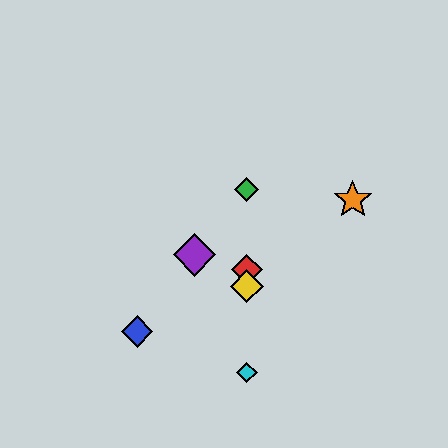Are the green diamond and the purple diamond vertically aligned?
No, the green diamond is at x≈247 and the purple diamond is at x≈194.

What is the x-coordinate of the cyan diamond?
The cyan diamond is at x≈247.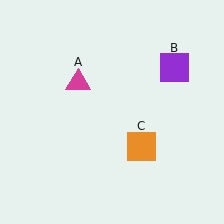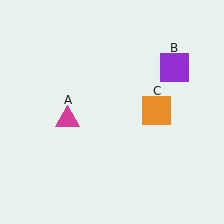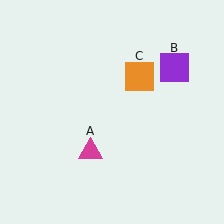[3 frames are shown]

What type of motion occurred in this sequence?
The magenta triangle (object A), orange square (object C) rotated counterclockwise around the center of the scene.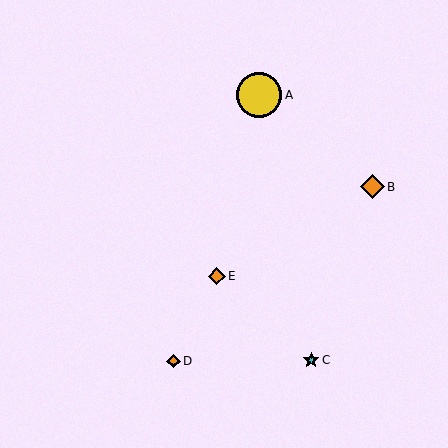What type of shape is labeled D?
Shape D is an orange diamond.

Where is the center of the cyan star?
The center of the cyan star is at (311, 360).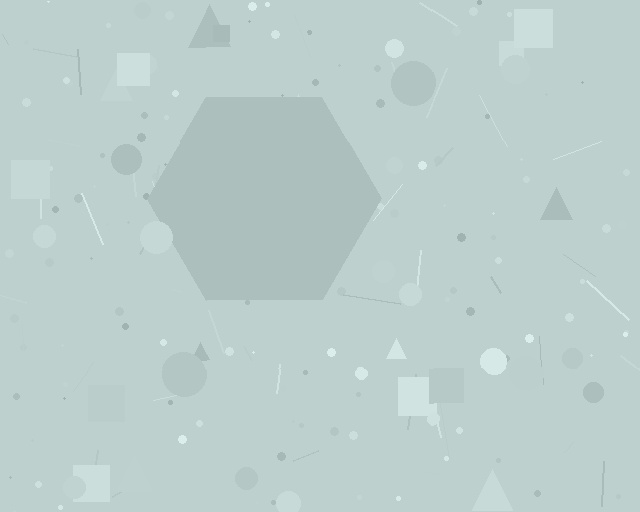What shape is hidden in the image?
A hexagon is hidden in the image.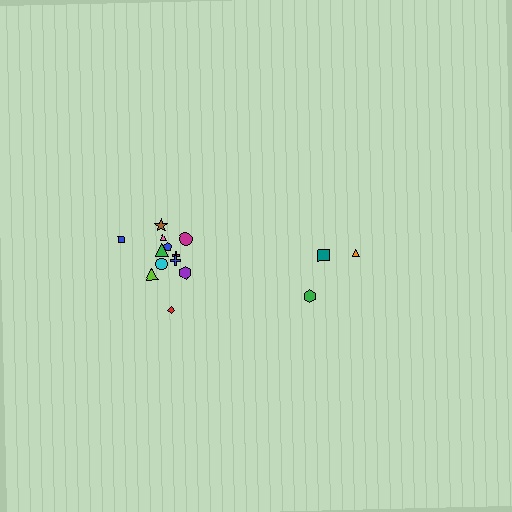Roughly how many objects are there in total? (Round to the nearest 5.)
Roughly 15 objects in total.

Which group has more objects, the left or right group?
The left group.